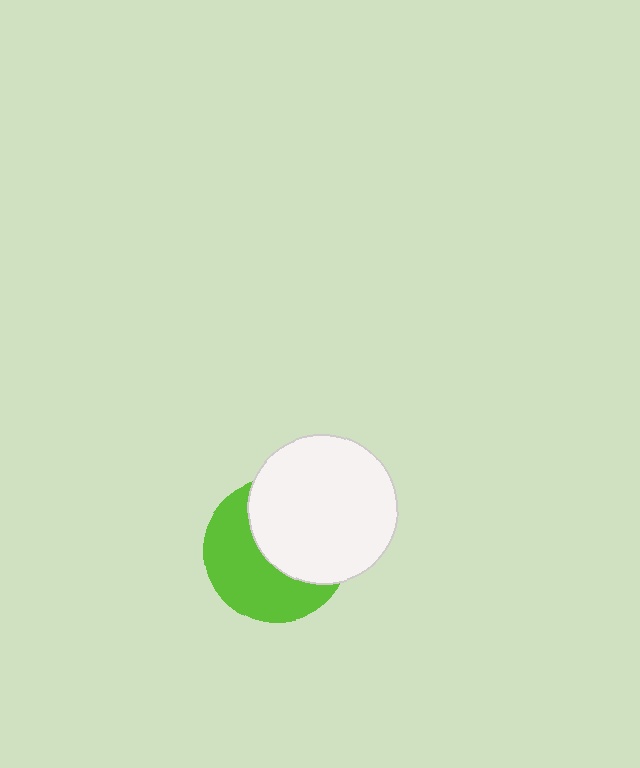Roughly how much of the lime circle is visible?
About half of it is visible (roughly 50%).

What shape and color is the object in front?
The object in front is a white circle.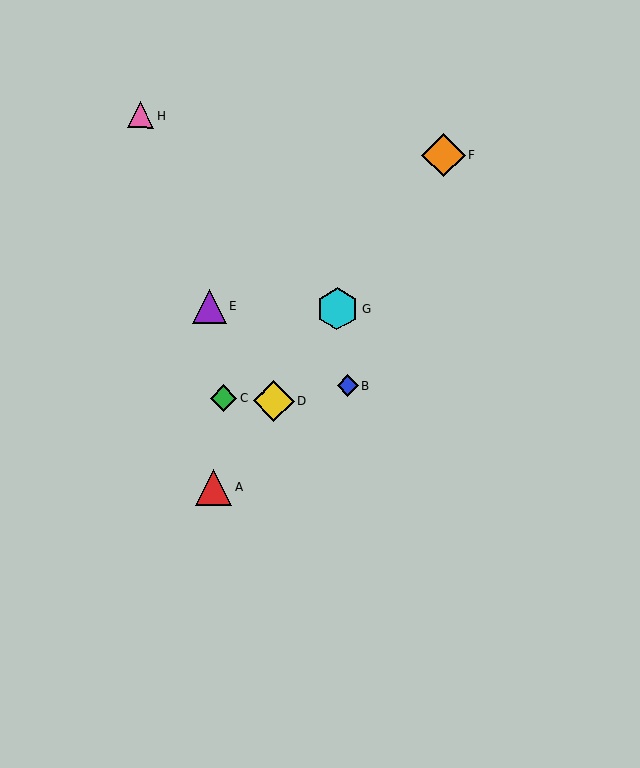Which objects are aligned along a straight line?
Objects A, D, F, G are aligned along a straight line.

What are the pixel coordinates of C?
Object C is at (223, 398).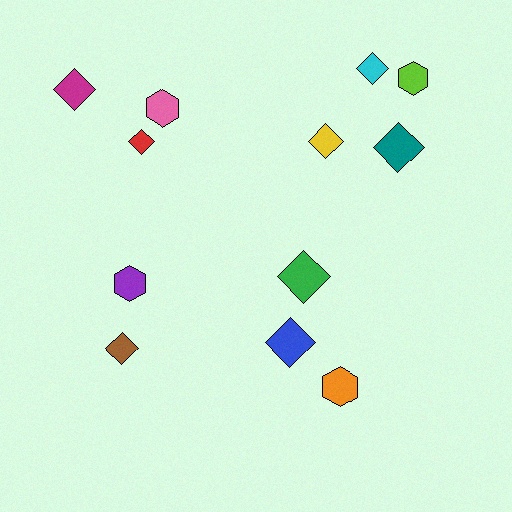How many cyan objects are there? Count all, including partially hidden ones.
There is 1 cyan object.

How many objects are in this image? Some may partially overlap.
There are 12 objects.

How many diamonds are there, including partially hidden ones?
There are 8 diamonds.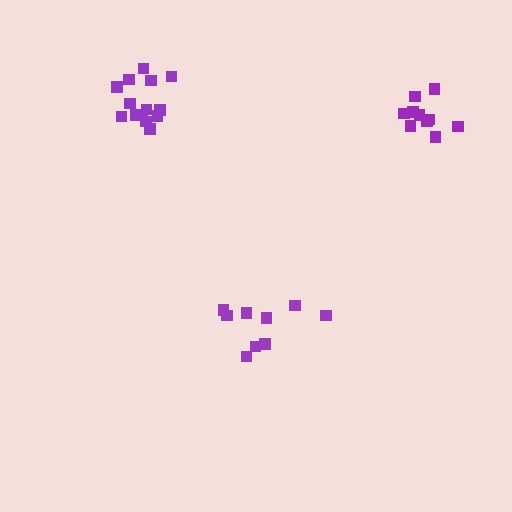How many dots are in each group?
Group 1: 14 dots, Group 2: 9 dots, Group 3: 11 dots (34 total).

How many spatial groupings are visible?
There are 3 spatial groupings.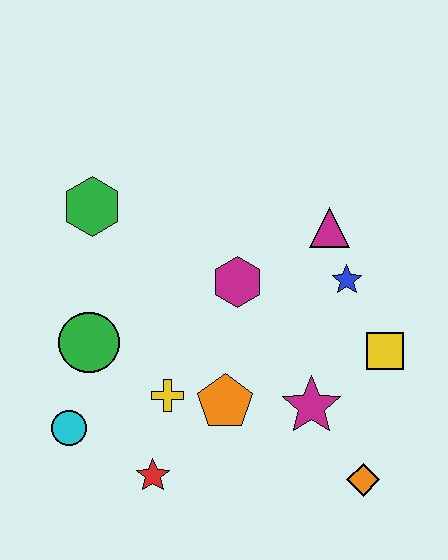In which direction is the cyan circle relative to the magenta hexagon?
The cyan circle is to the left of the magenta hexagon.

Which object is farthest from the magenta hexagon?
The orange diamond is farthest from the magenta hexagon.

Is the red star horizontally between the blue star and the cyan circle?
Yes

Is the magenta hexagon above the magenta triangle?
No